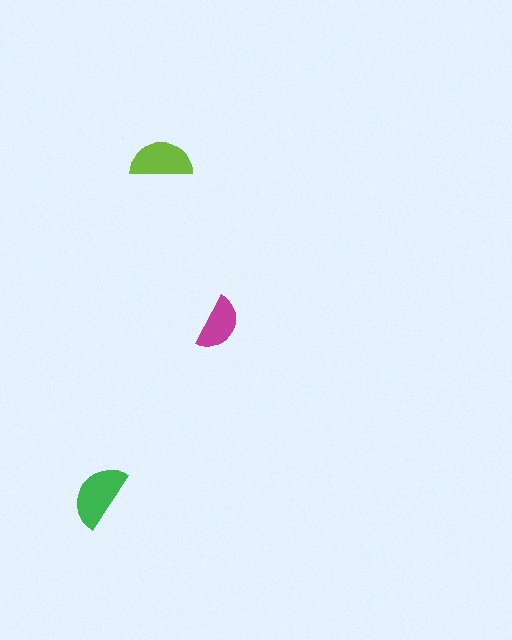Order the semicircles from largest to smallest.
the green one, the lime one, the magenta one.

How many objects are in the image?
There are 3 objects in the image.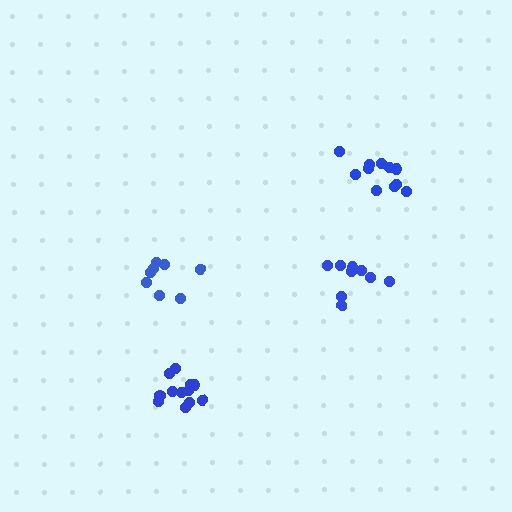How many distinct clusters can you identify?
There are 4 distinct clusters.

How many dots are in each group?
Group 1: 8 dots, Group 2: 12 dots, Group 3: 11 dots, Group 4: 9 dots (40 total).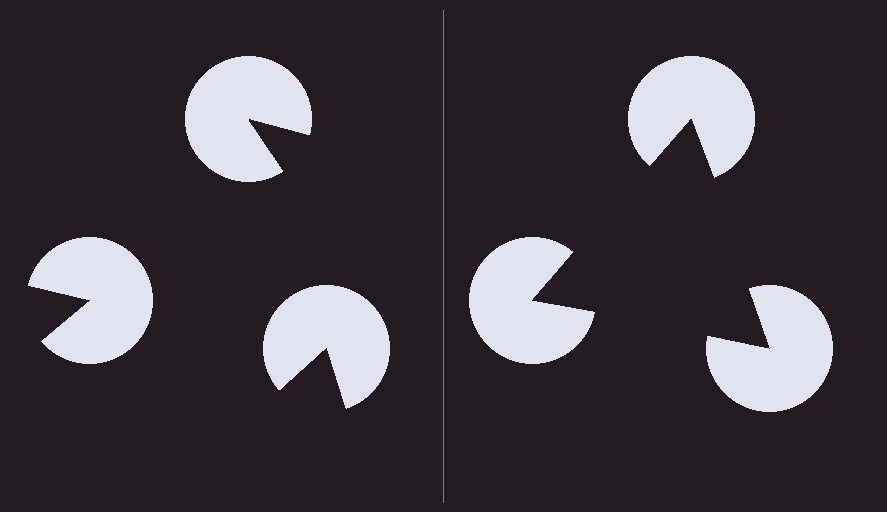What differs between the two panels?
The pac-man discs are positioned identically on both sides; only the wedge orientations differ. On the right they align to a triangle; on the left they are misaligned.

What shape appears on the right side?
An illusory triangle.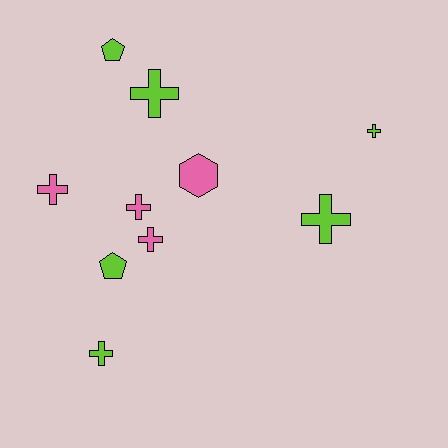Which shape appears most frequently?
Cross, with 7 objects.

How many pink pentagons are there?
There are no pink pentagons.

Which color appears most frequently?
Lime, with 6 objects.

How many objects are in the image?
There are 10 objects.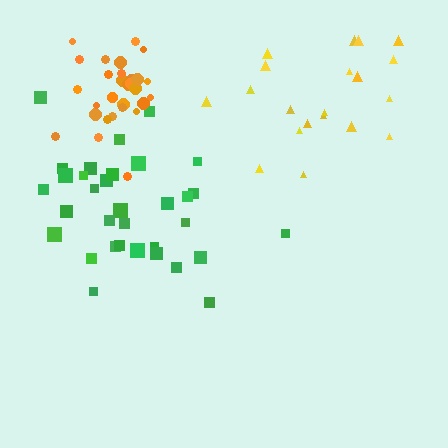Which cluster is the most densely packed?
Orange.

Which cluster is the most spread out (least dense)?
Green.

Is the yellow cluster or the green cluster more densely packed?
Yellow.